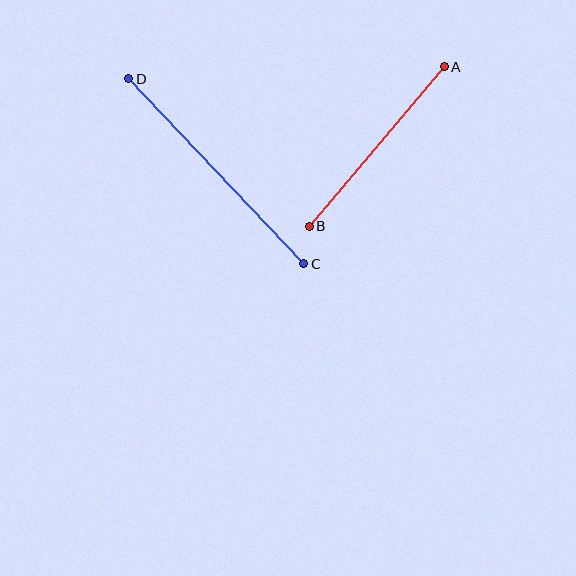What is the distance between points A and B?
The distance is approximately 209 pixels.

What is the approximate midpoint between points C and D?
The midpoint is at approximately (216, 171) pixels.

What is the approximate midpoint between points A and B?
The midpoint is at approximately (377, 146) pixels.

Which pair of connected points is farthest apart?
Points C and D are farthest apart.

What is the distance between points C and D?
The distance is approximately 254 pixels.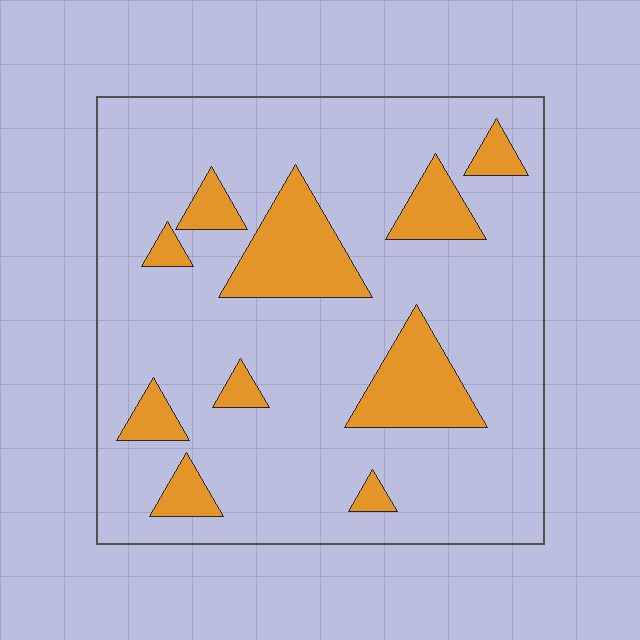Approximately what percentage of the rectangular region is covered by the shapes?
Approximately 20%.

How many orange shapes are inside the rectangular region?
10.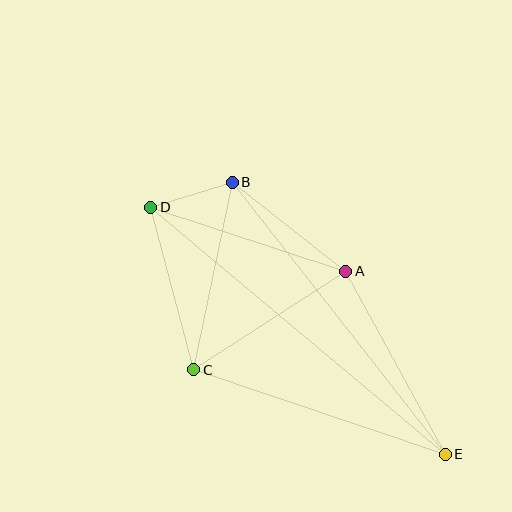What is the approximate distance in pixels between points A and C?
The distance between A and C is approximately 181 pixels.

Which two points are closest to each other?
Points B and D are closest to each other.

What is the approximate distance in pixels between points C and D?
The distance between C and D is approximately 168 pixels.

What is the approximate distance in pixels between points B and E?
The distance between B and E is approximately 345 pixels.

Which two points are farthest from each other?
Points D and E are farthest from each other.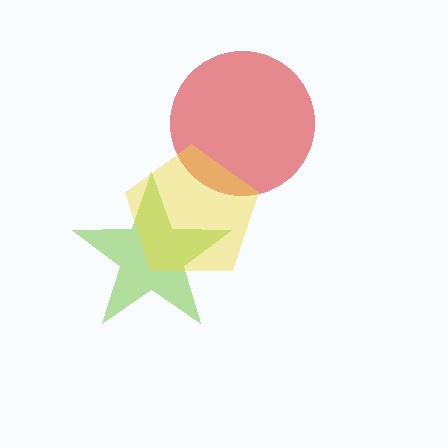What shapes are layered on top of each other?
The layered shapes are: a red circle, a lime star, a yellow pentagon.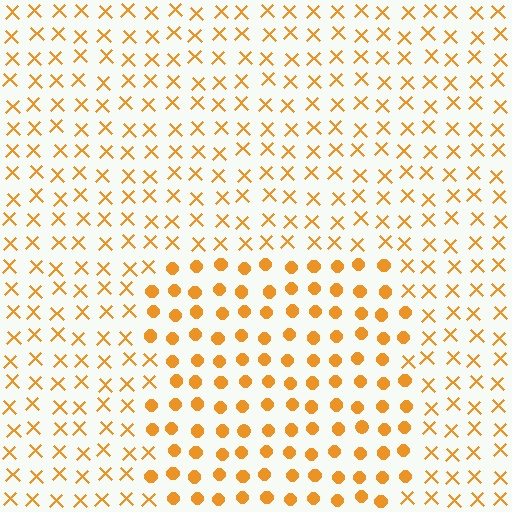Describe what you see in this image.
The image is filled with small orange elements arranged in a uniform grid. A rectangle-shaped region contains circles, while the surrounding area contains X marks. The boundary is defined purely by the change in element shape.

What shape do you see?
I see a rectangle.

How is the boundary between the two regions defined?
The boundary is defined by a change in element shape: circles inside vs. X marks outside. All elements share the same color and spacing.